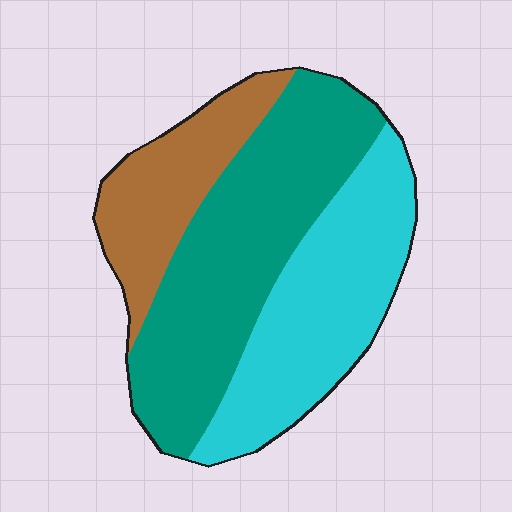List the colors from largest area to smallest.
From largest to smallest: teal, cyan, brown.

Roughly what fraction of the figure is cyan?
Cyan takes up about one third (1/3) of the figure.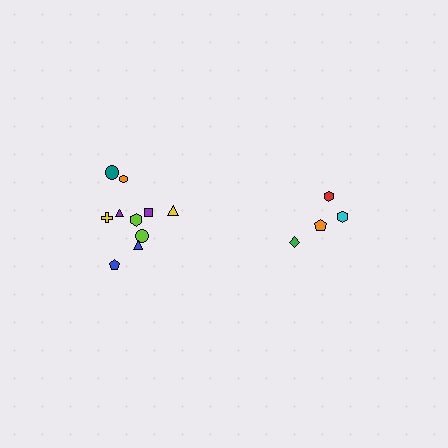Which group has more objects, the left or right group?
The left group.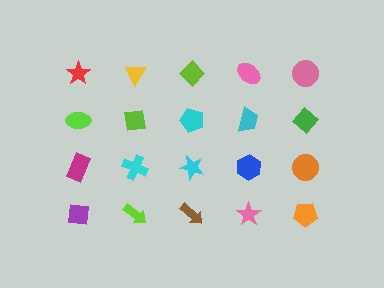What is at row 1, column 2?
A yellow triangle.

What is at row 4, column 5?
An orange pentagon.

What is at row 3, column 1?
A magenta rectangle.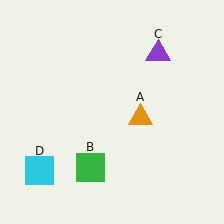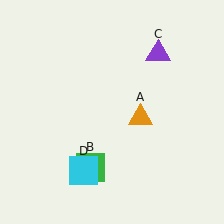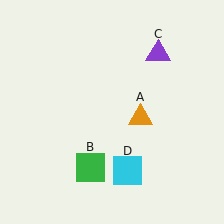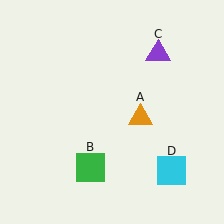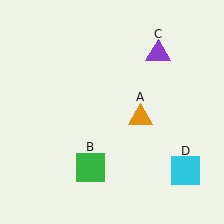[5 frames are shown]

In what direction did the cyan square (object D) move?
The cyan square (object D) moved right.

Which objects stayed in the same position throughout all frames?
Orange triangle (object A) and green square (object B) and purple triangle (object C) remained stationary.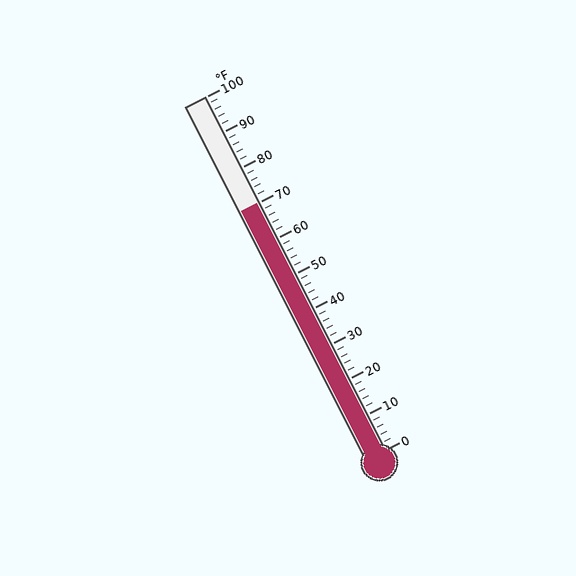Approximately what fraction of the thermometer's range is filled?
The thermometer is filled to approximately 70% of its range.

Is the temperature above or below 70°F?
The temperature is at 70°F.